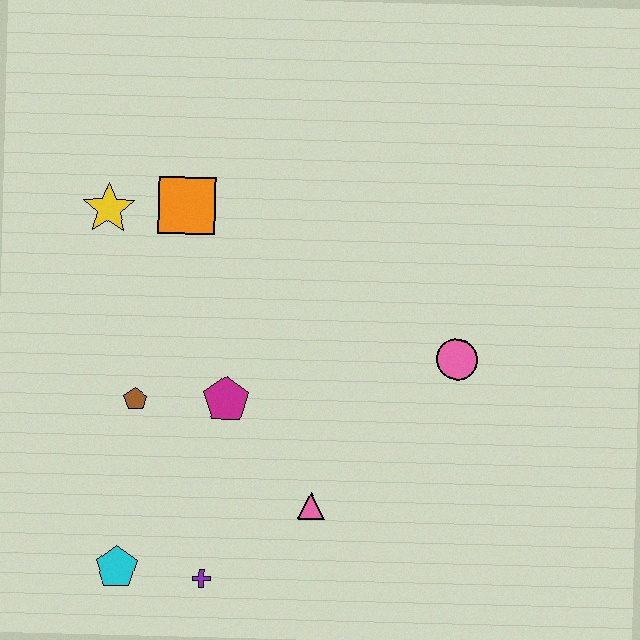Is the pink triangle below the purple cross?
No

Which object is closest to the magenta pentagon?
The brown pentagon is closest to the magenta pentagon.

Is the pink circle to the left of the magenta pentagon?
No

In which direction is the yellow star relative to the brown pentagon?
The yellow star is above the brown pentagon.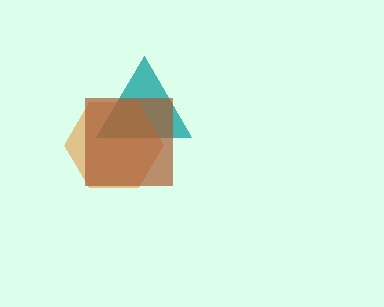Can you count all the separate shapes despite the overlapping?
Yes, there are 3 separate shapes.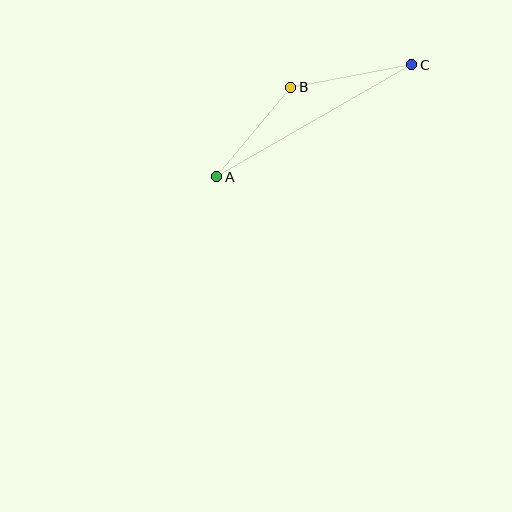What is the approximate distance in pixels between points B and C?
The distance between B and C is approximately 123 pixels.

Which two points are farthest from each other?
Points A and C are farthest from each other.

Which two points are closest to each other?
Points A and B are closest to each other.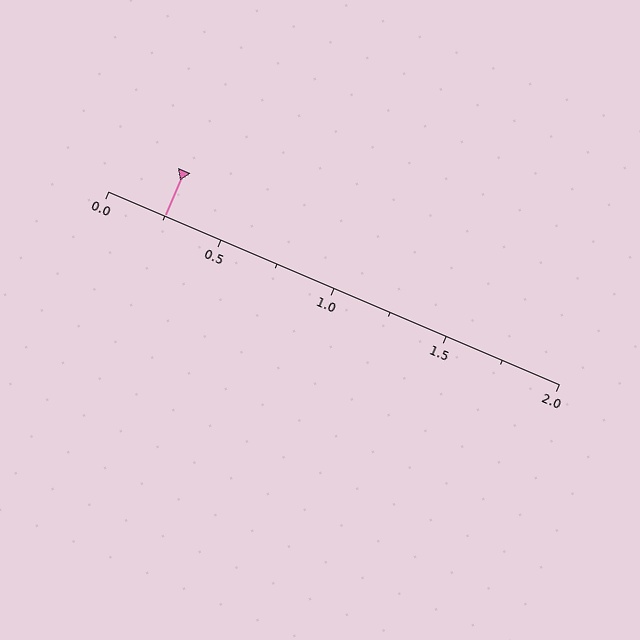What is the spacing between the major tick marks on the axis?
The major ticks are spaced 0.5 apart.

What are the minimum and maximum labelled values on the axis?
The axis runs from 0.0 to 2.0.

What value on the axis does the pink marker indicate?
The marker indicates approximately 0.25.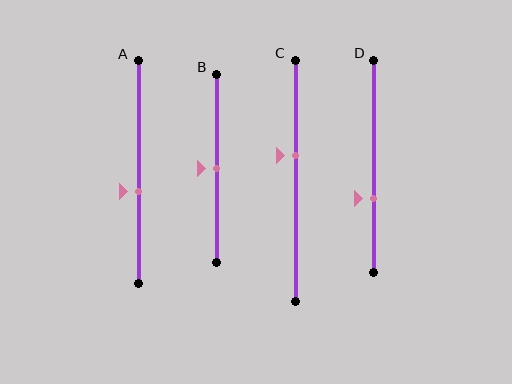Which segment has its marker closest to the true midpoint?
Segment B has its marker closest to the true midpoint.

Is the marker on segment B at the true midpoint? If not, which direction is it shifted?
Yes, the marker on segment B is at the true midpoint.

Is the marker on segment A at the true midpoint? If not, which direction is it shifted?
No, the marker on segment A is shifted downward by about 9% of the segment length.